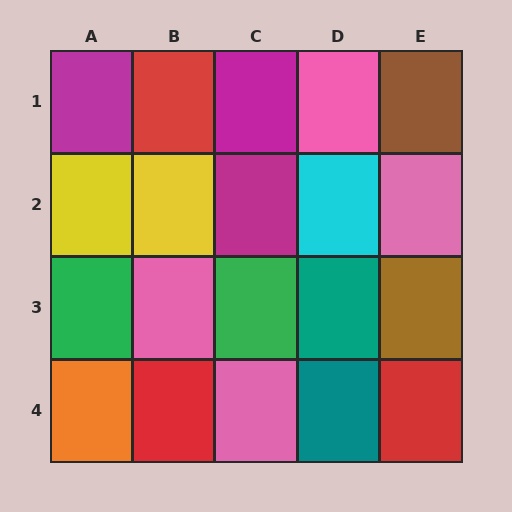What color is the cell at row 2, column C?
Magenta.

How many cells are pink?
4 cells are pink.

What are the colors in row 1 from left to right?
Magenta, red, magenta, pink, brown.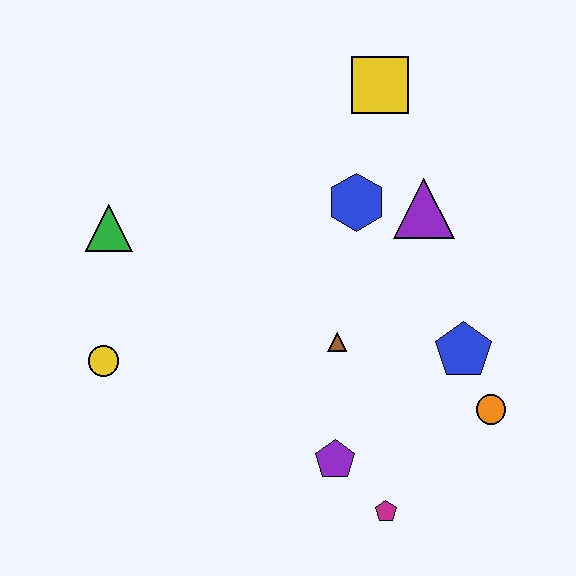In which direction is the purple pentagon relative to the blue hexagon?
The purple pentagon is below the blue hexagon.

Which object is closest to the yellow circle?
The green triangle is closest to the yellow circle.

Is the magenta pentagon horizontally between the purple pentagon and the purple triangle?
Yes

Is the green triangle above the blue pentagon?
Yes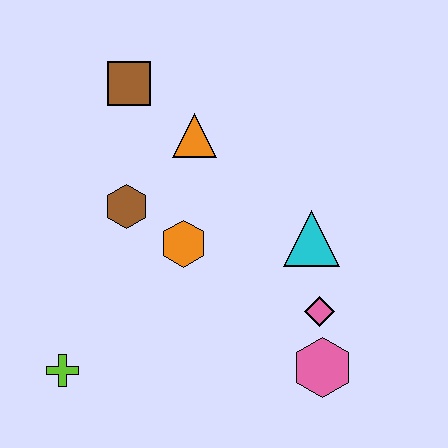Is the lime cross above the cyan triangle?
No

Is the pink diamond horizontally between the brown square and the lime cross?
No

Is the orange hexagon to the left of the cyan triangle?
Yes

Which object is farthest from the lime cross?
The brown square is farthest from the lime cross.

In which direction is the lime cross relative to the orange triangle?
The lime cross is below the orange triangle.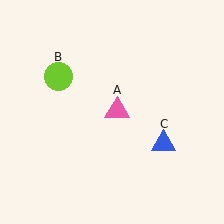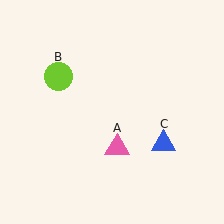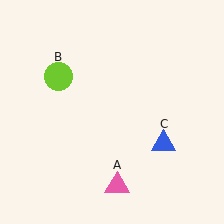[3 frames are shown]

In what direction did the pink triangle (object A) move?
The pink triangle (object A) moved down.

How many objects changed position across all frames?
1 object changed position: pink triangle (object A).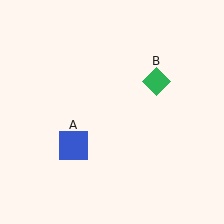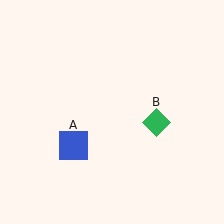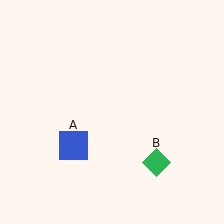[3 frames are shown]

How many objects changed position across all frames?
1 object changed position: green diamond (object B).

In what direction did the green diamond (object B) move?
The green diamond (object B) moved down.